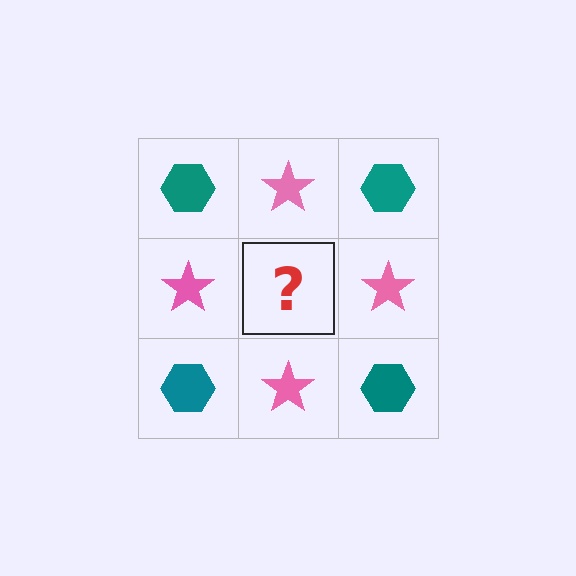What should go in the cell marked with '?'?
The missing cell should contain a teal hexagon.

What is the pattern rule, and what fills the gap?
The rule is that it alternates teal hexagon and pink star in a checkerboard pattern. The gap should be filled with a teal hexagon.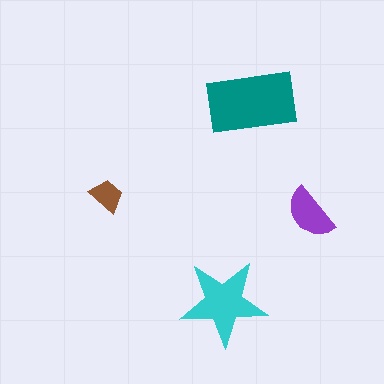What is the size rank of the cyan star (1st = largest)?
2nd.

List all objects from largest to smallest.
The teal rectangle, the cyan star, the purple semicircle, the brown trapezoid.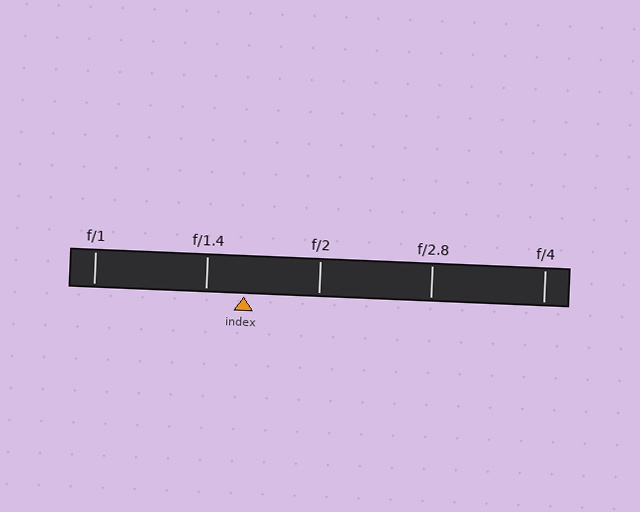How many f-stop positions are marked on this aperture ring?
There are 5 f-stop positions marked.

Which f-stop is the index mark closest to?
The index mark is closest to f/1.4.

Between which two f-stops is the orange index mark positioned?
The index mark is between f/1.4 and f/2.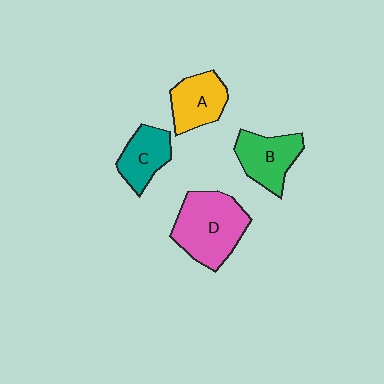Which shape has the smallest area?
Shape C (teal).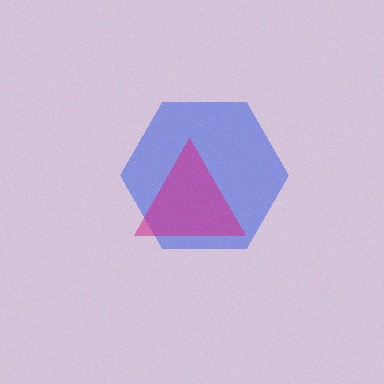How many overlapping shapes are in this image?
There are 2 overlapping shapes in the image.